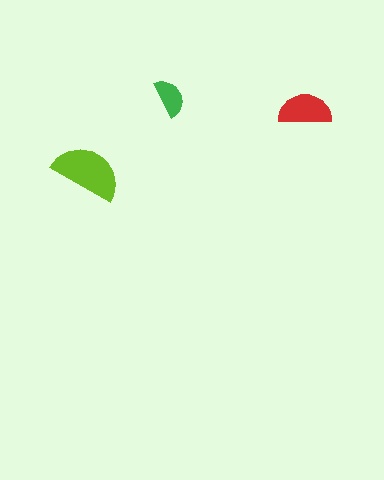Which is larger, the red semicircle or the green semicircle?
The red one.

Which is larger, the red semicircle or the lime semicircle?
The lime one.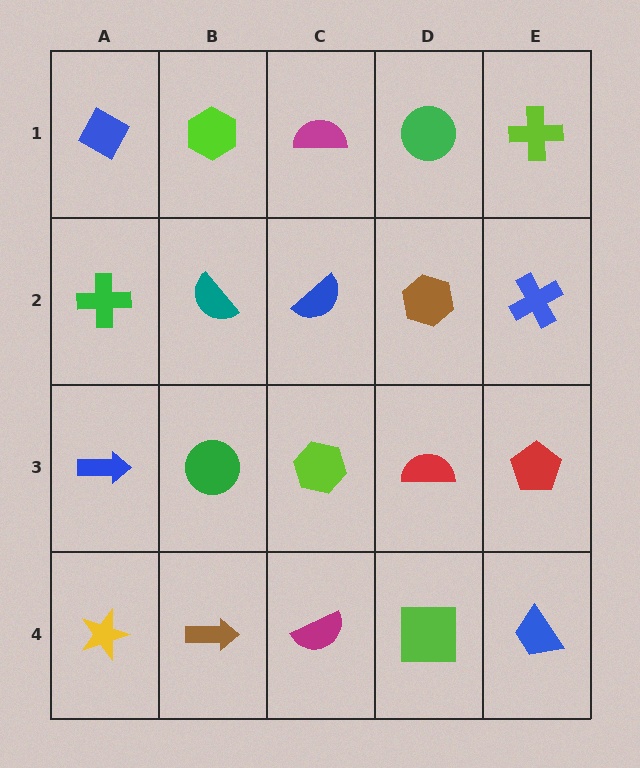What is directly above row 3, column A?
A green cross.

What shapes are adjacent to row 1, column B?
A teal semicircle (row 2, column B), a blue diamond (row 1, column A), a magenta semicircle (row 1, column C).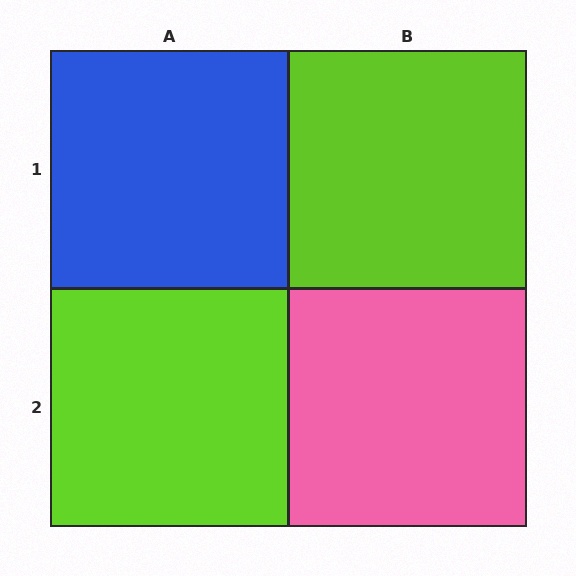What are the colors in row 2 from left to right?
Lime, pink.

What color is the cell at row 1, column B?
Lime.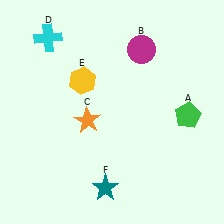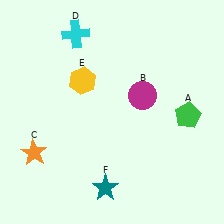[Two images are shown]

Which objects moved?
The objects that moved are: the magenta circle (B), the orange star (C), the cyan cross (D).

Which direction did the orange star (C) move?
The orange star (C) moved left.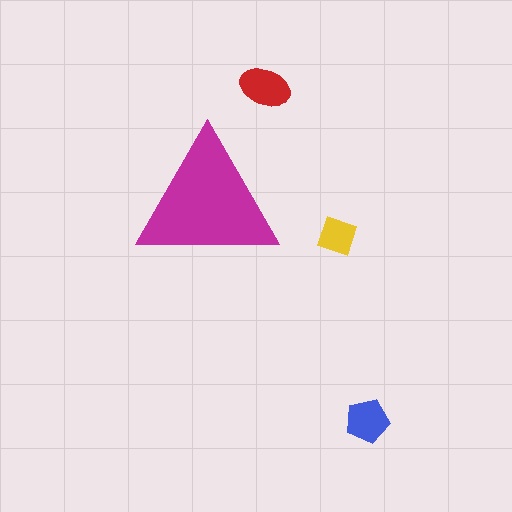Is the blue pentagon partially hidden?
No, the blue pentagon is fully visible.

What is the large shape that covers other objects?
A magenta triangle.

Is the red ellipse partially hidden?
No, the red ellipse is fully visible.